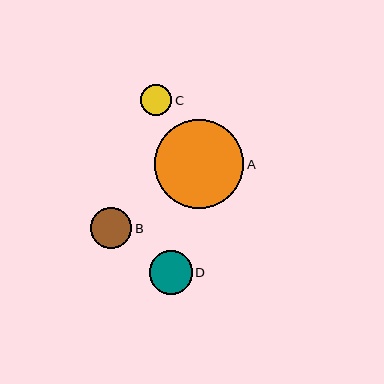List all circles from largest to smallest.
From largest to smallest: A, D, B, C.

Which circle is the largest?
Circle A is the largest with a size of approximately 89 pixels.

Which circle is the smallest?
Circle C is the smallest with a size of approximately 32 pixels.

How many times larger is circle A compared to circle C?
Circle A is approximately 2.8 times the size of circle C.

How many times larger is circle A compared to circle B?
Circle A is approximately 2.1 times the size of circle B.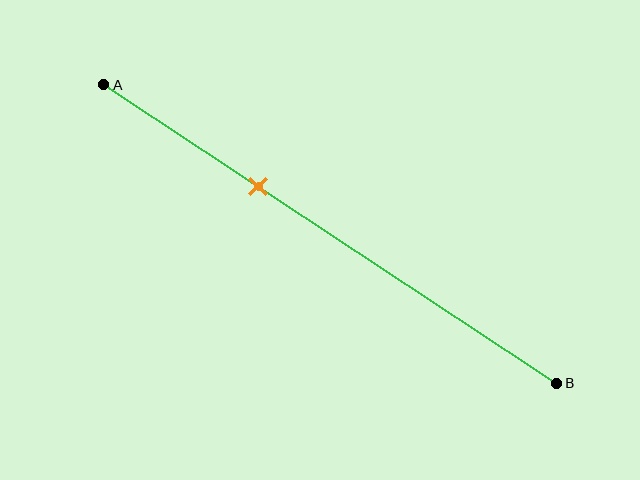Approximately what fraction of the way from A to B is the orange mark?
The orange mark is approximately 35% of the way from A to B.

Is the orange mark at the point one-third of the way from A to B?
Yes, the mark is approximately at the one-third point.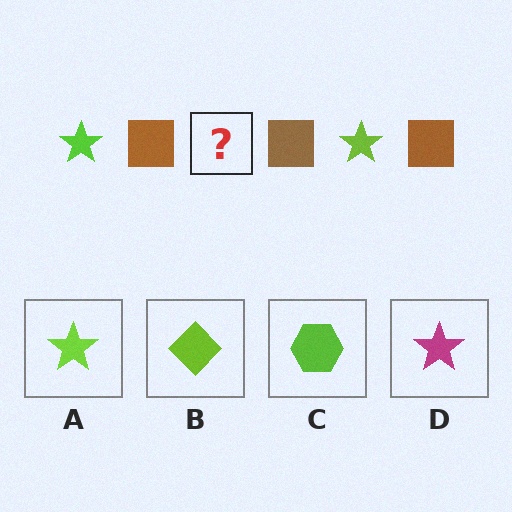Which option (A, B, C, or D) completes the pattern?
A.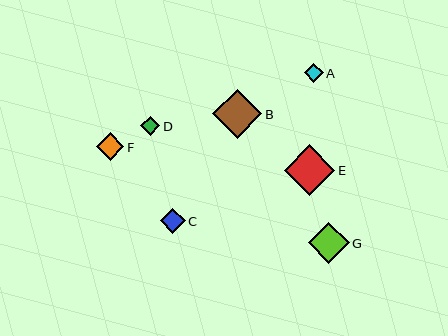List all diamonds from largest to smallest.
From largest to smallest: E, B, G, F, C, A, D.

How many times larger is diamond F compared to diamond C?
Diamond F is approximately 1.1 times the size of diamond C.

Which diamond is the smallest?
Diamond D is the smallest with a size of approximately 19 pixels.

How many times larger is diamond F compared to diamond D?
Diamond F is approximately 1.5 times the size of diamond D.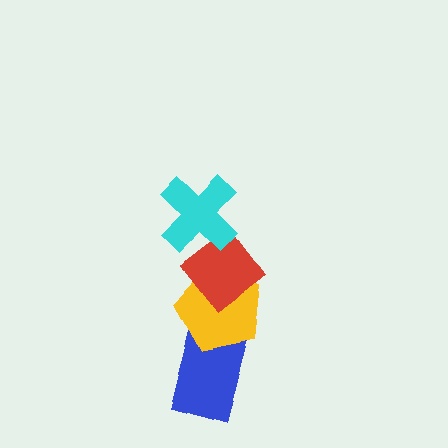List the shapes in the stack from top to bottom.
From top to bottom: the cyan cross, the red diamond, the yellow pentagon, the blue rectangle.